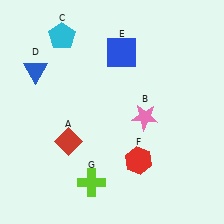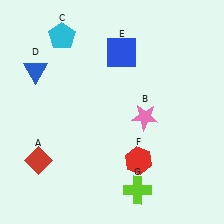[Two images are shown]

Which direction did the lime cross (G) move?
The lime cross (G) moved right.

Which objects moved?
The objects that moved are: the red diamond (A), the lime cross (G).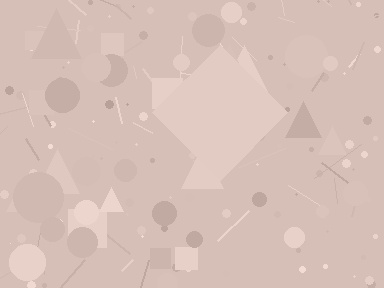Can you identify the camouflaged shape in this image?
The camouflaged shape is a diamond.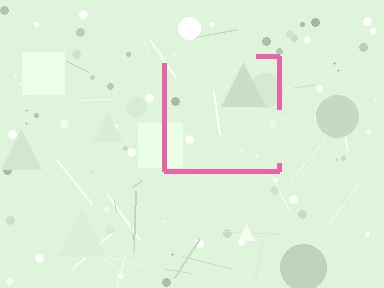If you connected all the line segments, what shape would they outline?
They would outline a square.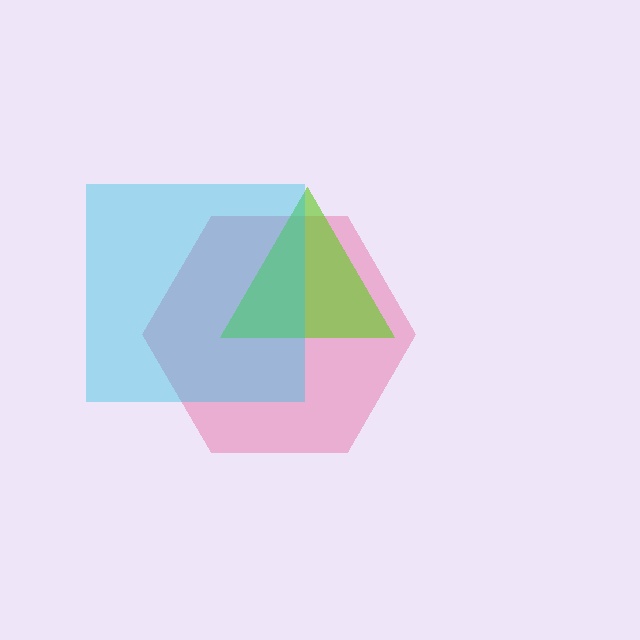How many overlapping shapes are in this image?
There are 3 overlapping shapes in the image.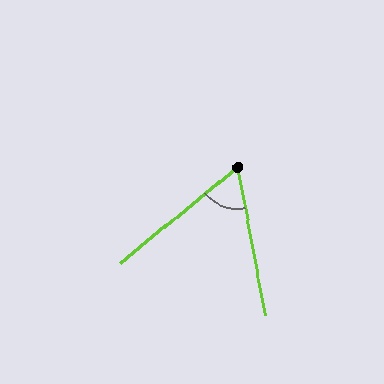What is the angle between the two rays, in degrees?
Approximately 61 degrees.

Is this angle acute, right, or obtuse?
It is acute.